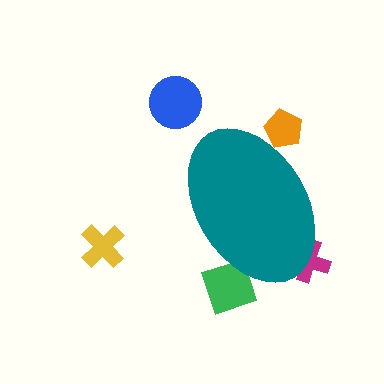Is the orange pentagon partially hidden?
Yes, the orange pentagon is partially hidden behind the teal ellipse.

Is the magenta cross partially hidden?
Yes, the magenta cross is partially hidden behind the teal ellipse.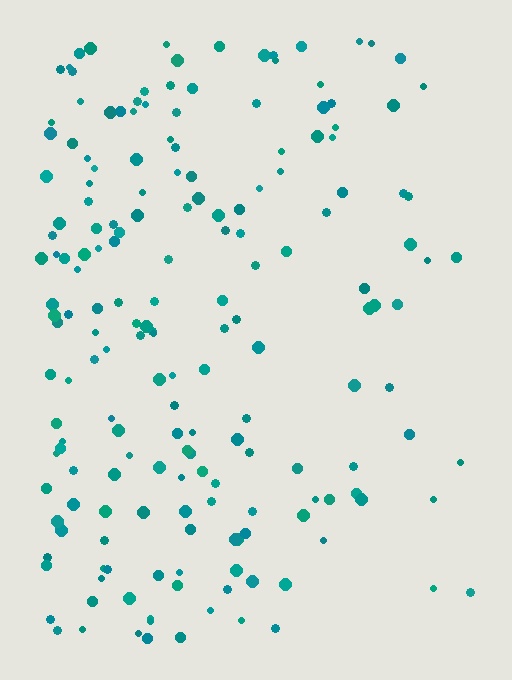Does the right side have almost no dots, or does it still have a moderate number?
Still a moderate number, just noticeably fewer than the left.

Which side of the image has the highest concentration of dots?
The left.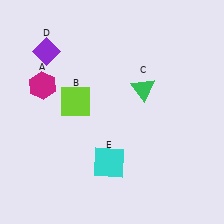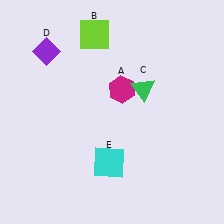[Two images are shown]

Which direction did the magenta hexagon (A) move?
The magenta hexagon (A) moved right.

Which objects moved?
The objects that moved are: the magenta hexagon (A), the lime square (B).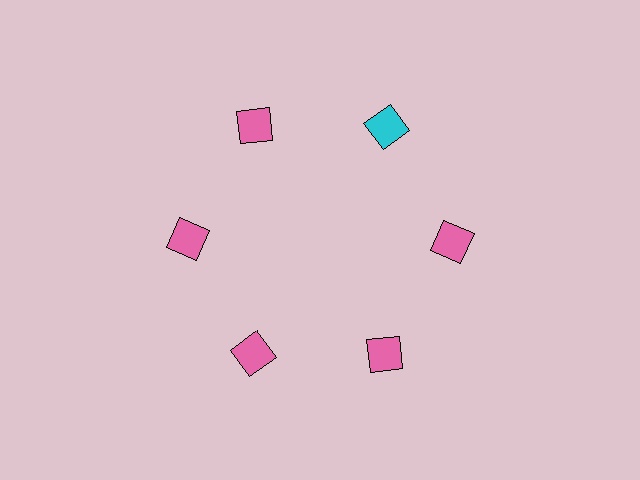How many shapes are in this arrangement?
There are 6 shapes arranged in a ring pattern.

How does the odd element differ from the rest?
It has a different color: cyan instead of pink.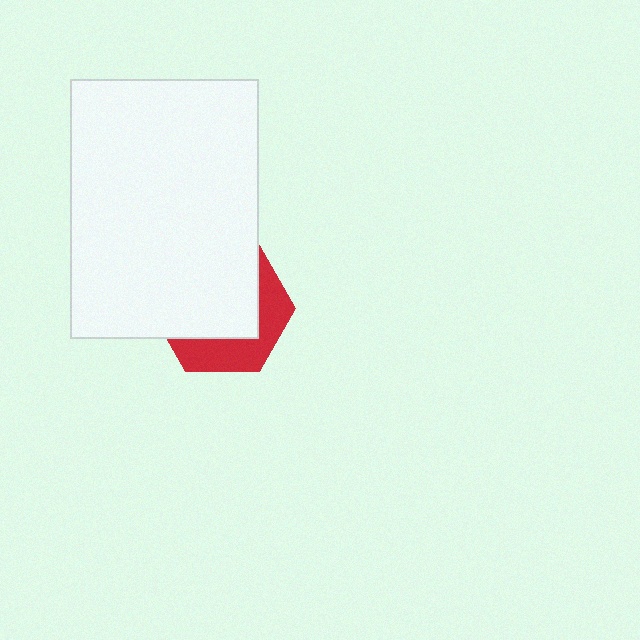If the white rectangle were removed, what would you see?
You would see the complete red hexagon.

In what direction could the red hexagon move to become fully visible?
The red hexagon could move down. That would shift it out from behind the white rectangle entirely.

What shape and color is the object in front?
The object in front is a white rectangle.